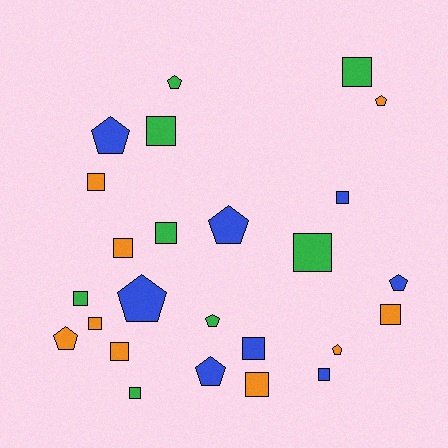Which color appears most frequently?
Orange, with 9 objects.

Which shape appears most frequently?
Square, with 15 objects.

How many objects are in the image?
There are 25 objects.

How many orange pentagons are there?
There are 3 orange pentagons.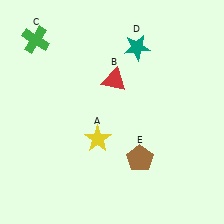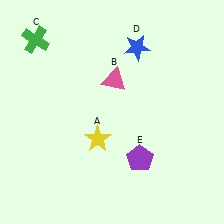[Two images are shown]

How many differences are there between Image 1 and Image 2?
There are 3 differences between the two images.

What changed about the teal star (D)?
In Image 1, D is teal. In Image 2, it changed to blue.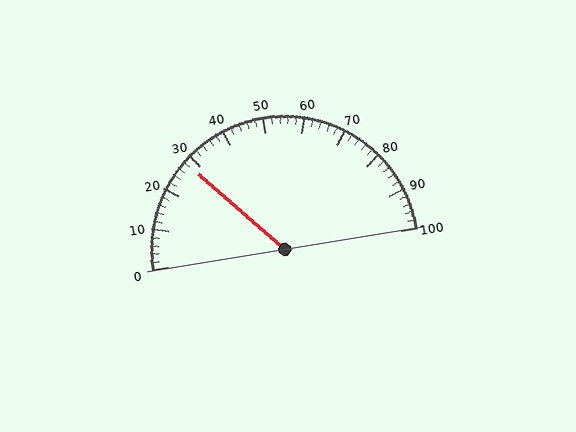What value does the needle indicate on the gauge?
The needle indicates approximately 28.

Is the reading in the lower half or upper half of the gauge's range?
The reading is in the lower half of the range (0 to 100).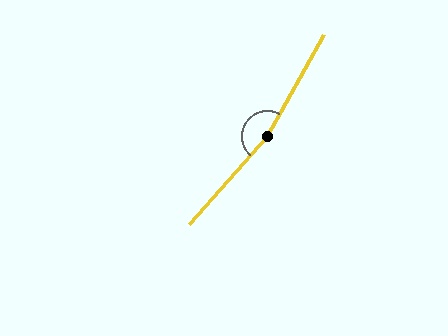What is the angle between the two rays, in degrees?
Approximately 167 degrees.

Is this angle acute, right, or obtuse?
It is obtuse.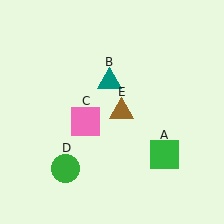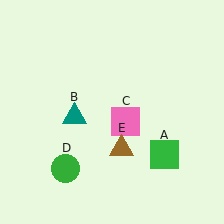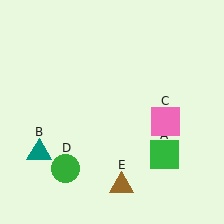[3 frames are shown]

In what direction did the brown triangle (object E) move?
The brown triangle (object E) moved down.